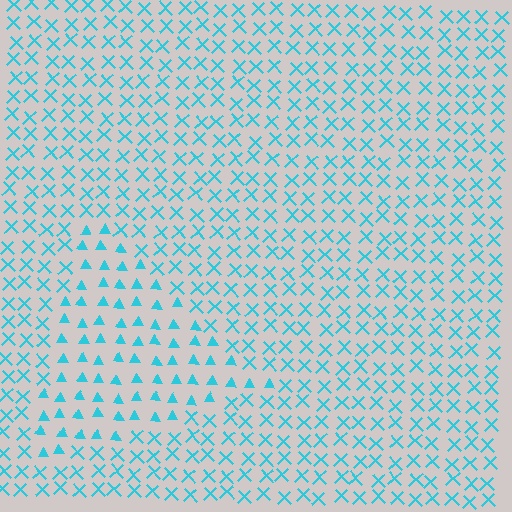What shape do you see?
I see a triangle.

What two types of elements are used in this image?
The image uses triangles inside the triangle region and X marks outside it.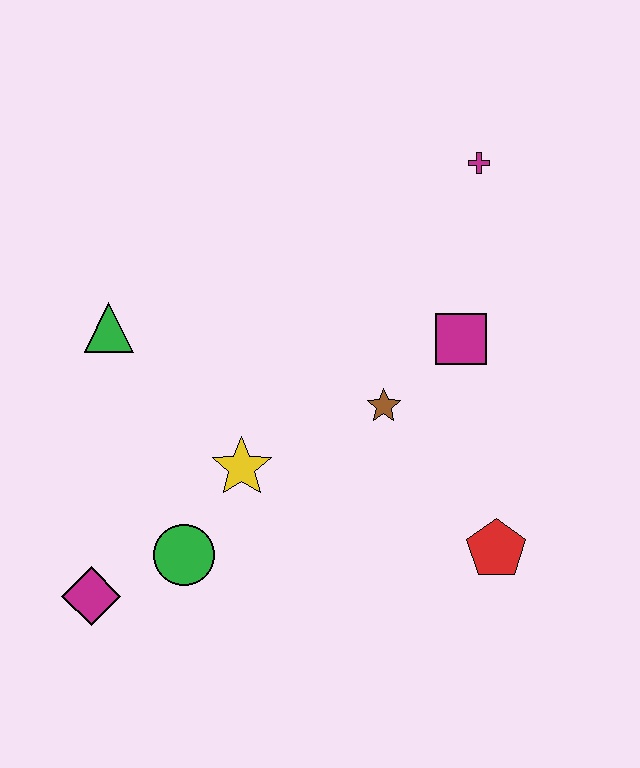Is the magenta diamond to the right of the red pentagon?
No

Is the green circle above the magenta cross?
No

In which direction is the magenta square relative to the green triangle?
The magenta square is to the right of the green triangle.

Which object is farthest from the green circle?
The magenta cross is farthest from the green circle.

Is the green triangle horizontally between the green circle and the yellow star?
No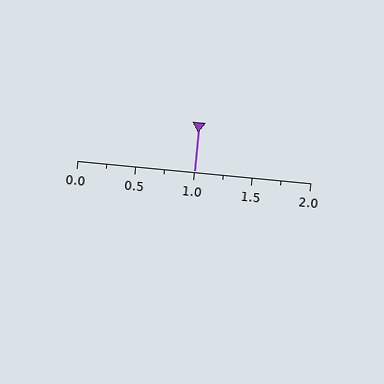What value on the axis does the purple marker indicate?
The marker indicates approximately 1.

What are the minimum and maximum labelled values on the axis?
The axis runs from 0.0 to 2.0.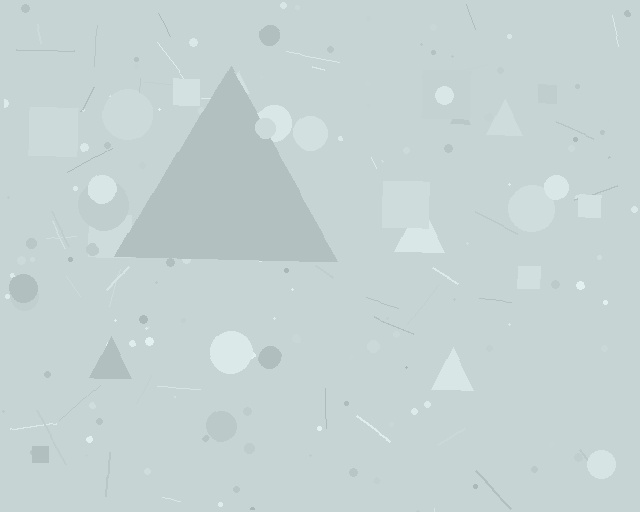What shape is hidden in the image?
A triangle is hidden in the image.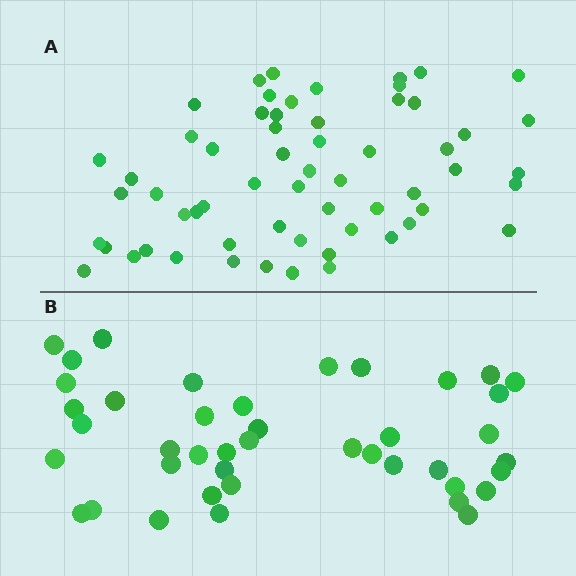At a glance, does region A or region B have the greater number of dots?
Region A (the top region) has more dots.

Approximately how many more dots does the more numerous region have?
Region A has approximately 20 more dots than region B.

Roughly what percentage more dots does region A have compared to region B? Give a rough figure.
About 45% more.